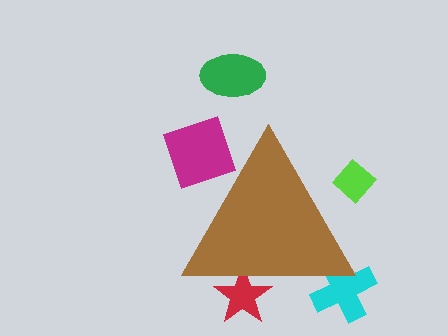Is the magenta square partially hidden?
Yes, the magenta square is partially hidden behind the brown triangle.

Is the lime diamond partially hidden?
Yes, the lime diamond is partially hidden behind the brown triangle.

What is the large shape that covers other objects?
A brown triangle.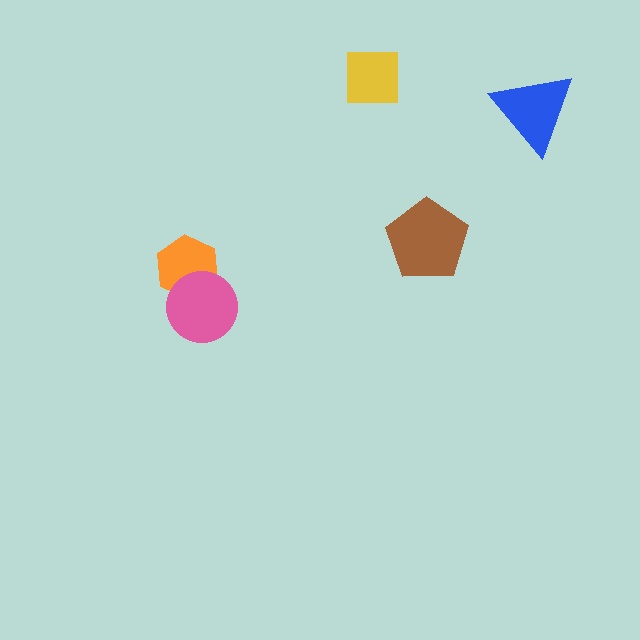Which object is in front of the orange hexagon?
The pink circle is in front of the orange hexagon.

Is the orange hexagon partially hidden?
Yes, it is partially covered by another shape.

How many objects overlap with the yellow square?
0 objects overlap with the yellow square.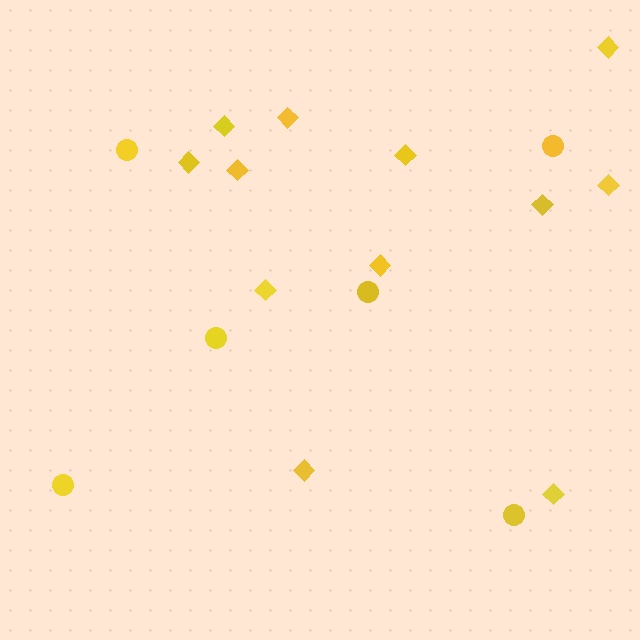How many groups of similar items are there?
There are 2 groups: one group of circles (6) and one group of diamonds (12).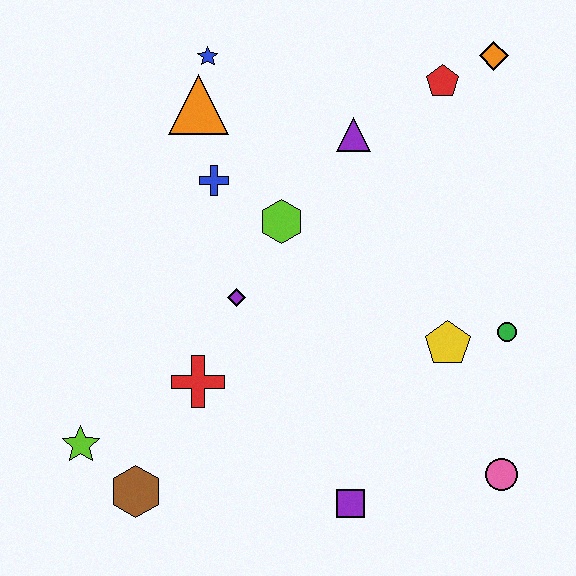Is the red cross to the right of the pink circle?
No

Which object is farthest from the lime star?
The orange diamond is farthest from the lime star.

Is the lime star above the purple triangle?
No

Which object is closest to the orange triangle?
The blue star is closest to the orange triangle.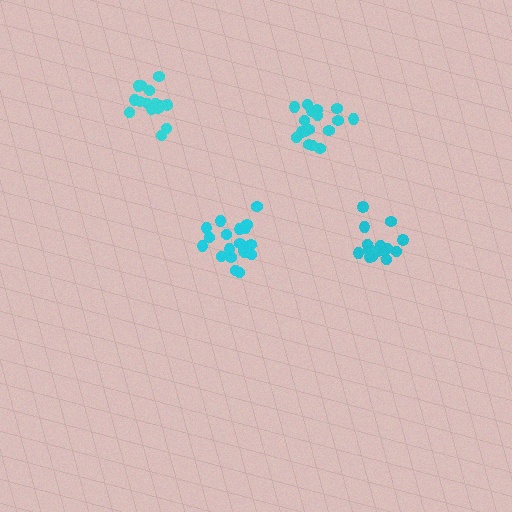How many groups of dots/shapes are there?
There are 4 groups.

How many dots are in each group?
Group 1: 17 dots, Group 2: 16 dots, Group 3: 15 dots, Group 4: 19 dots (67 total).